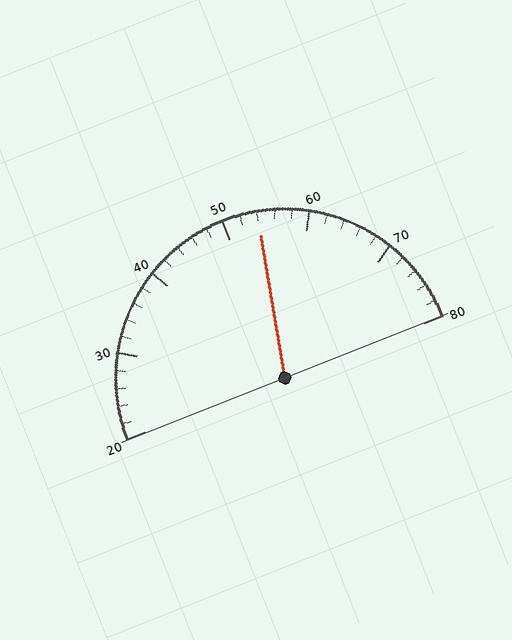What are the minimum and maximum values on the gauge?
The gauge ranges from 20 to 80.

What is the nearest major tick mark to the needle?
The nearest major tick mark is 50.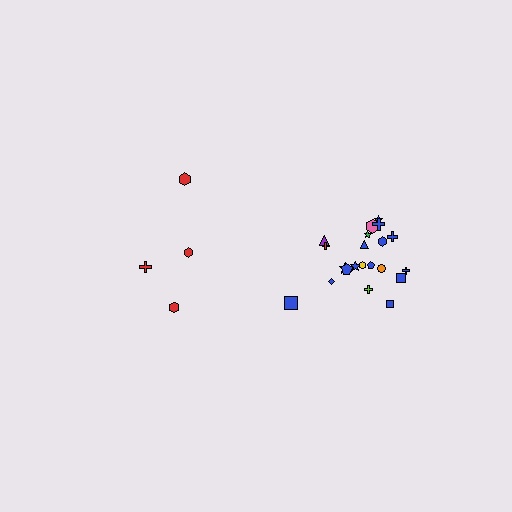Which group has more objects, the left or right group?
The right group.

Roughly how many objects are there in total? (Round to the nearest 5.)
Roughly 25 objects in total.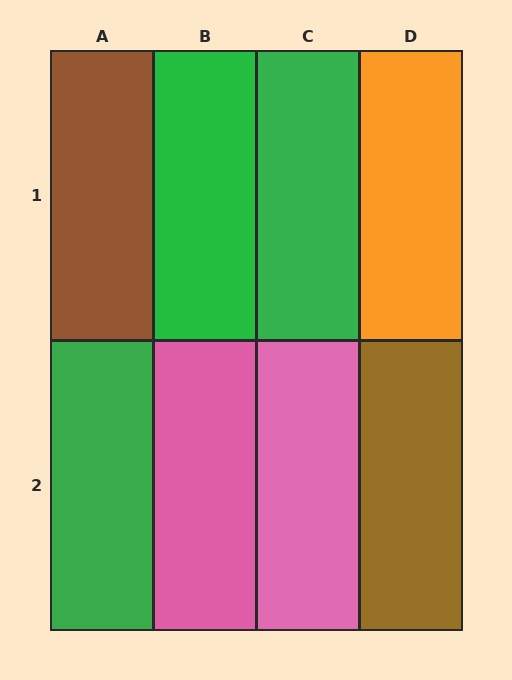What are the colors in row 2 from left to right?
Green, pink, pink, brown.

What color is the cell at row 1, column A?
Brown.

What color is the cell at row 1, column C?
Green.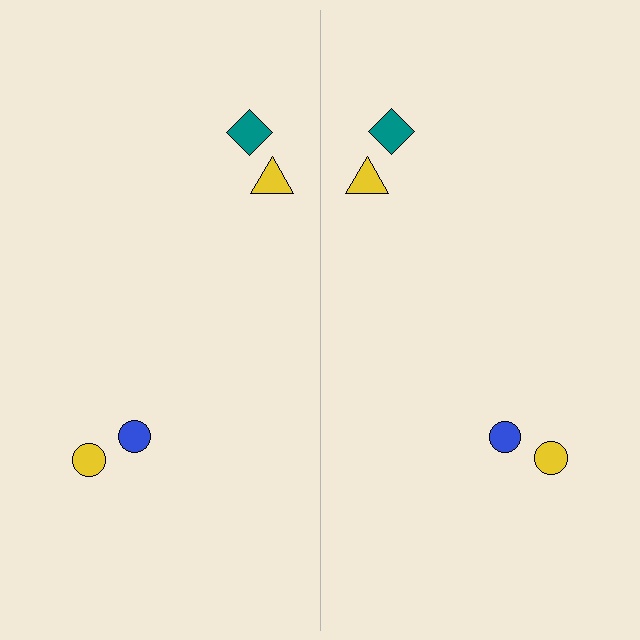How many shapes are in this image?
There are 8 shapes in this image.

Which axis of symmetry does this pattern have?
The pattern has a vertical axis of symmetry running through the center of the image.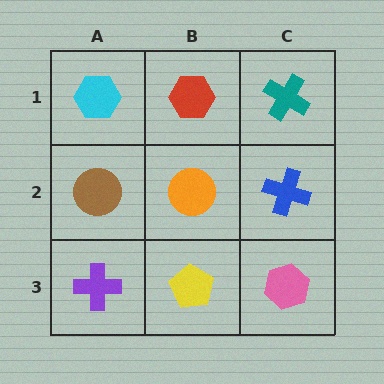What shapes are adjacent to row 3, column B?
An orange circle (row 2, column B), a purple cross (row 3, column A), a pink hexagon (row 3, column C).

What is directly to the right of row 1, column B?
A teal cross.